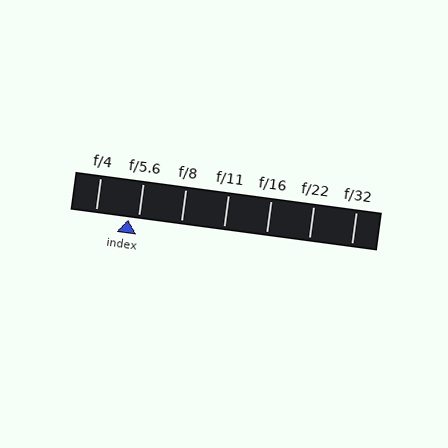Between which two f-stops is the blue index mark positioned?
The index mark is between f/4 and f/5.6.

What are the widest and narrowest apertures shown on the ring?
The widest aperture shown is f/4 and the narrowest is f/32.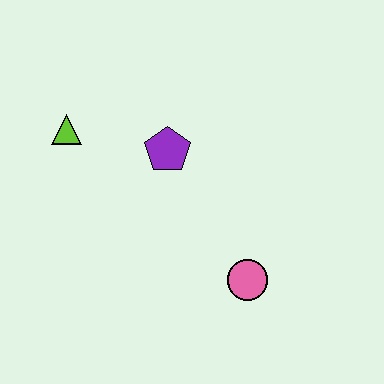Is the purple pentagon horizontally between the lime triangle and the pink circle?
Yes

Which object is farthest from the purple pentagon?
The pink circle is farthest from the purple pentagon.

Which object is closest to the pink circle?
The purple pentagon is closest to the pink circle.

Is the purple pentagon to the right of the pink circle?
No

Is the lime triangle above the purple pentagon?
Yes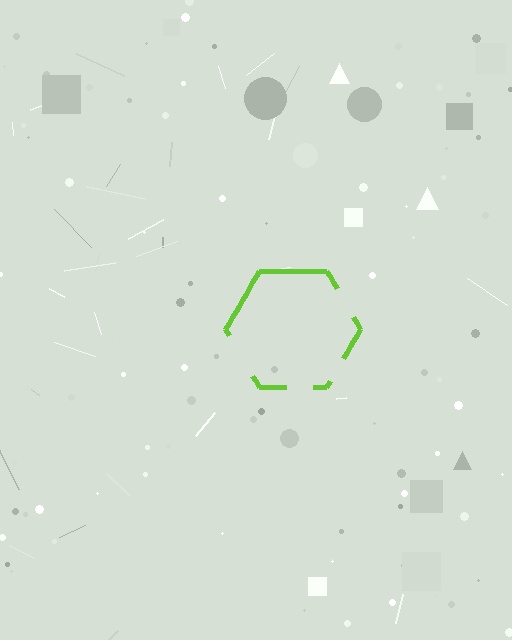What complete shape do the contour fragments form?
The contour fragments form a hexagon.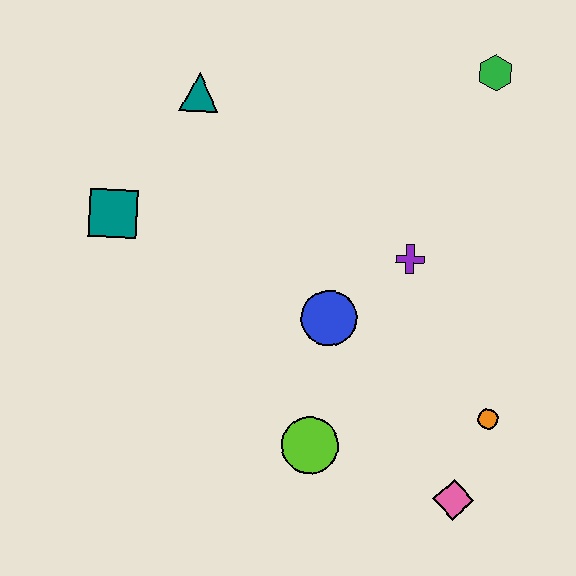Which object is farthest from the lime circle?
The green hexagon is farthest from the lime circle.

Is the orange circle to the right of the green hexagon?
Yes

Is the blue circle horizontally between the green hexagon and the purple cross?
No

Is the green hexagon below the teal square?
No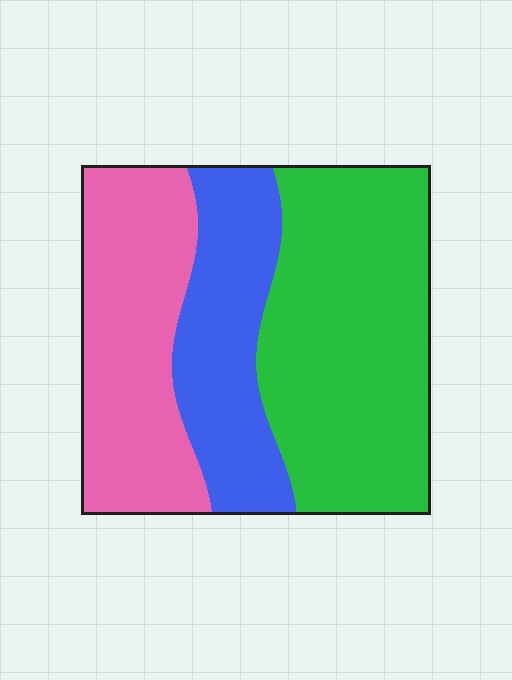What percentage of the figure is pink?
Pink covers 31% of the figure.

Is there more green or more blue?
Green.